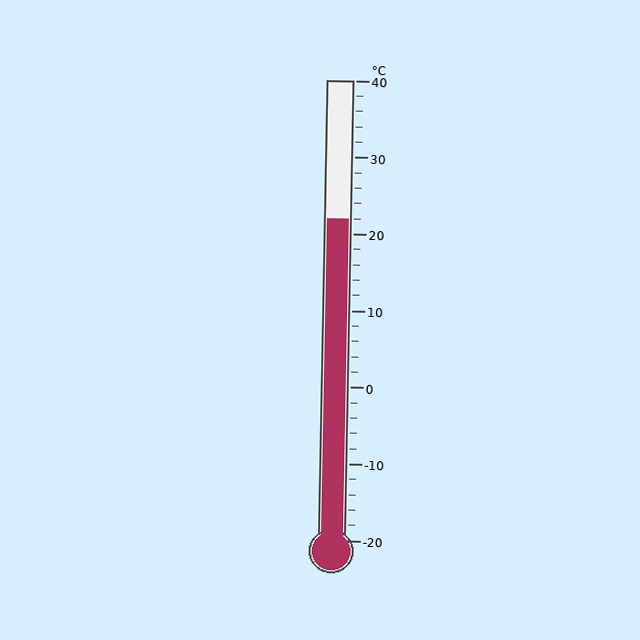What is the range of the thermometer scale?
The thermometer scale ranges from -20°C to 40°C.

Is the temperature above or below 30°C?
The temperature is below 30°C.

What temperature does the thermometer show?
The thermometer shows approximately 22°C.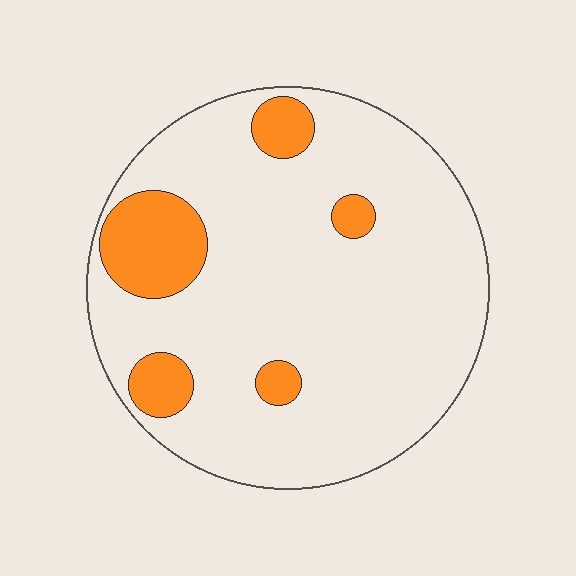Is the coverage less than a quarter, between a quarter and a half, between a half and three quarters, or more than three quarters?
Less than a quarter.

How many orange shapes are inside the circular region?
5.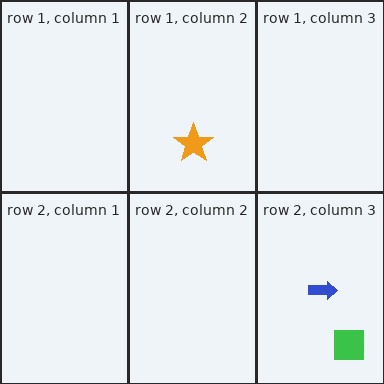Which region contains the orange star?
The row 1, column 2 region.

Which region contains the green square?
The row 2, column 3 region.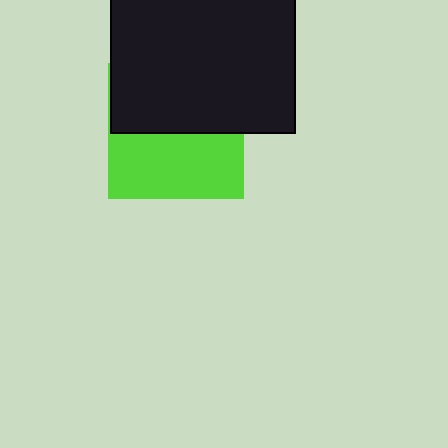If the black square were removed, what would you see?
You would see the complete lime square.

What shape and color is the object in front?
The object in front is a black square.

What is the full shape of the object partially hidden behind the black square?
The partially hidden object is a lime square.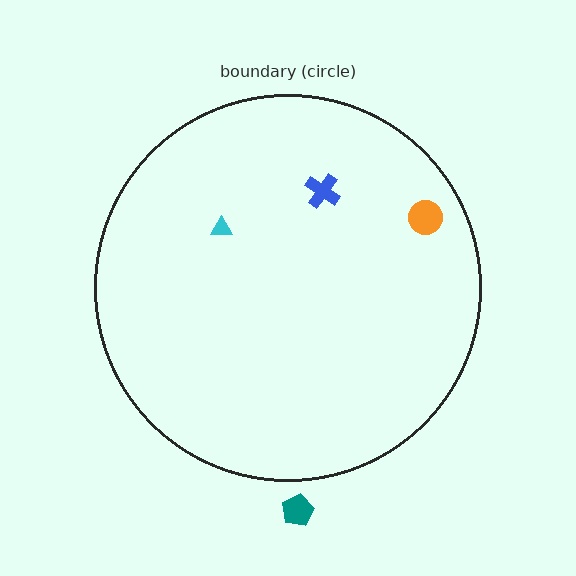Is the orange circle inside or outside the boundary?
Inside.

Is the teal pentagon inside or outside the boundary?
Outside.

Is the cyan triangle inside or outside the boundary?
Inside.